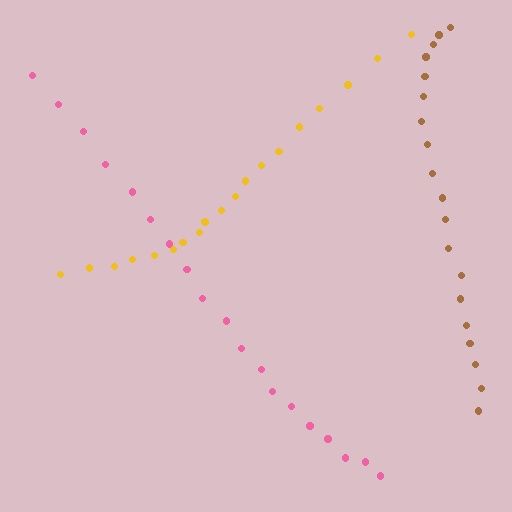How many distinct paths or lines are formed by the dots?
There are 3 distinct paths.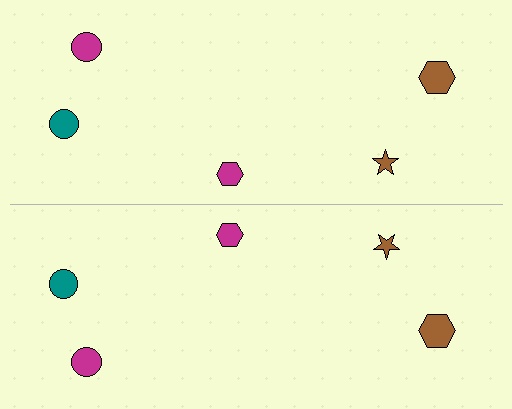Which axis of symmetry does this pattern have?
The pattern has a horizontal axis of symmetry running through the center of the image.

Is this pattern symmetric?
Yes, this pattern has bilateral (reflection) symmetry.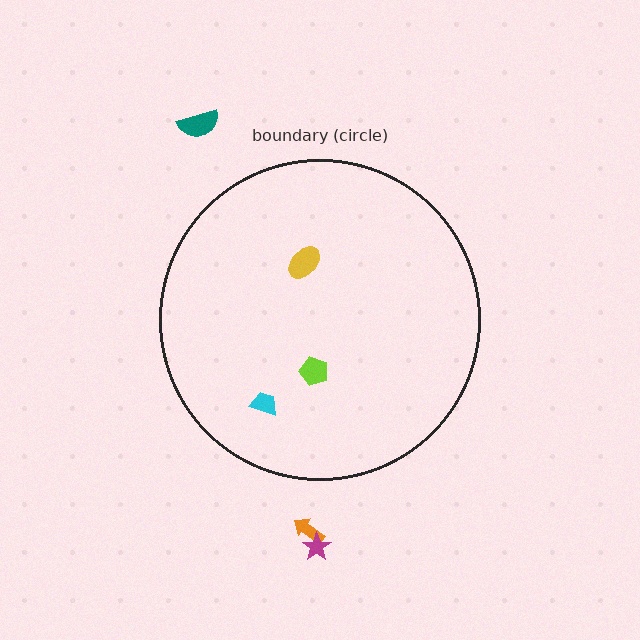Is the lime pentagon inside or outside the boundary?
Inside.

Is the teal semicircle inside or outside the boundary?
Outside.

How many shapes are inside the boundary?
3 inside, 3 outside.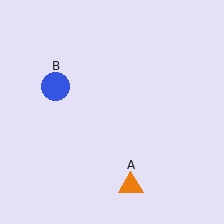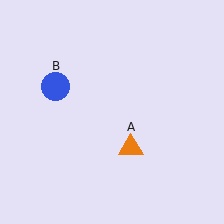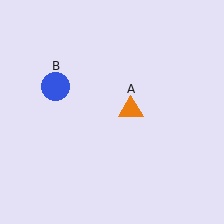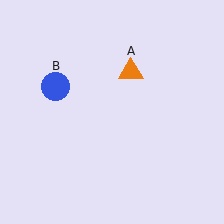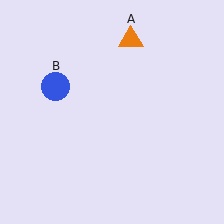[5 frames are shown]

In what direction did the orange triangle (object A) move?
The orange triangle (object A) moved up.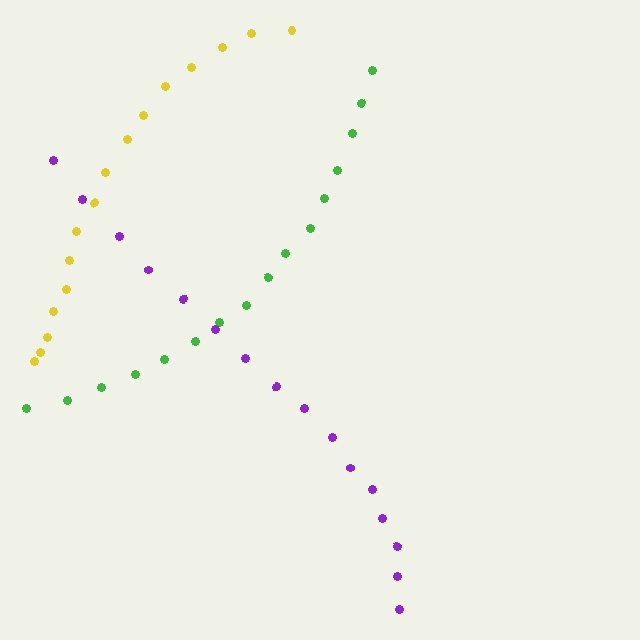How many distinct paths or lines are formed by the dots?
There are 3 distinct paths.